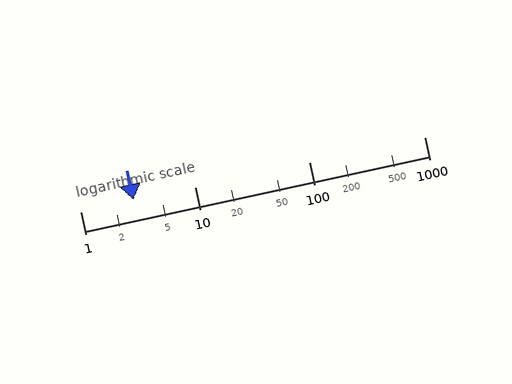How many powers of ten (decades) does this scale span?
The scale spans 3 decades, from 1 to 1000.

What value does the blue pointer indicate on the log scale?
The pointer indicates approximately 2.9.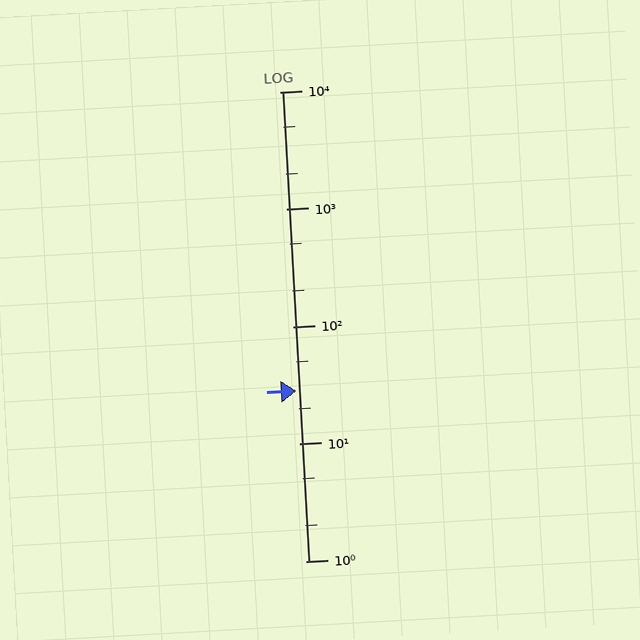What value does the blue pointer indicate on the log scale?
The pointer indicates approximately 28.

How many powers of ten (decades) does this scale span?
The scale spans 4 decades, from 1 to 10000.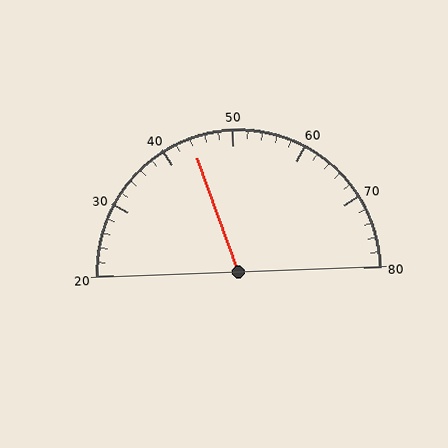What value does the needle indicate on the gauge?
The needle indicates approximately 44.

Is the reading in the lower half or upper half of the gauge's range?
The reading is in the lower half of the range (20 to 80).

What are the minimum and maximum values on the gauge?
The gauge ranges from 20 to 80.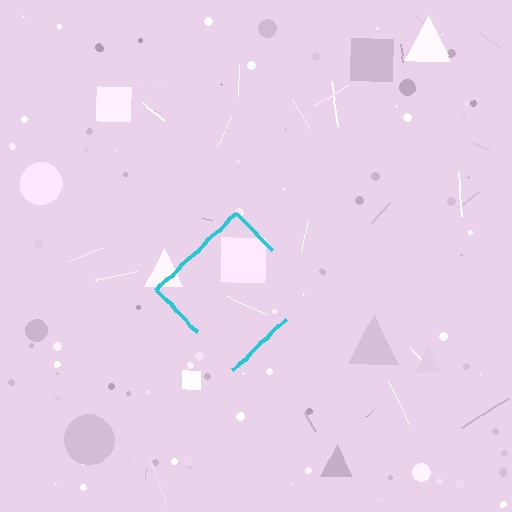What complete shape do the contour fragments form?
The contour fragments form a diamond.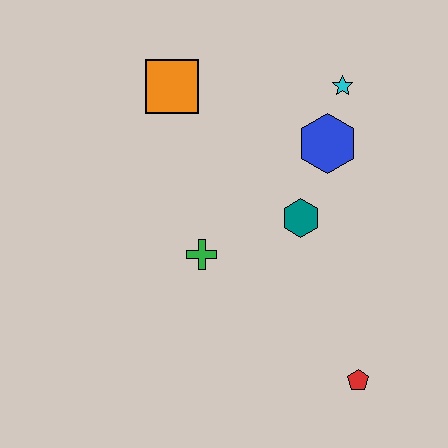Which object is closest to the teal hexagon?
The blue hexagon is closest to the teal hexagon.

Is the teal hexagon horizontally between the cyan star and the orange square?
Yes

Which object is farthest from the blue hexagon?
The red pentagon is farthest from the blue hexagon.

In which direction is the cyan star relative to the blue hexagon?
The cyan star is above the blue hexagon.